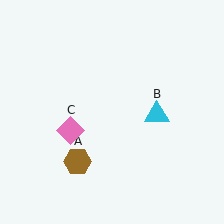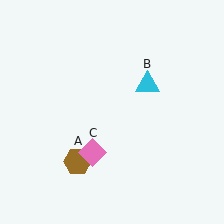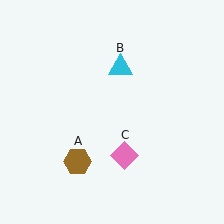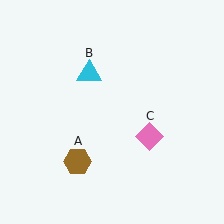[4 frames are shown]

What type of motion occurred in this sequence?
The cyan triangle (object B), pink diamond (object C) rotated counterclockwise around the center of the scene.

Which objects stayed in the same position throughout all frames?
Brown hexagon (object A) remained stationary.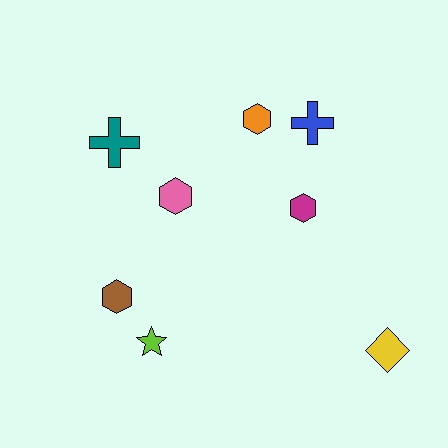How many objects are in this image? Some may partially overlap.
There are 8 objects.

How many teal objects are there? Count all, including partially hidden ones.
There is 1 teal object.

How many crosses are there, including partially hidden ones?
There are 2 crosses.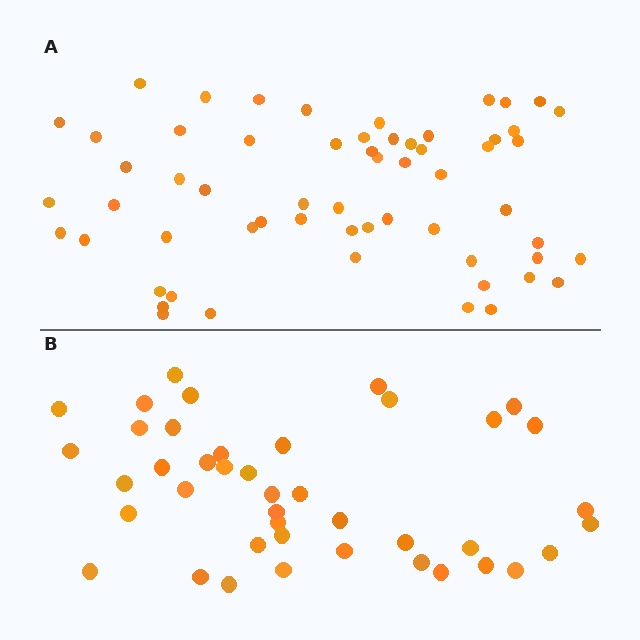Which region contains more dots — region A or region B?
Region A (the top region) has more dots.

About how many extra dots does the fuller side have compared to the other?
Region A has approximately 20 more dots than region B.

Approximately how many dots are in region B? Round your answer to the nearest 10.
About 40 dots. (The exact count is 42, which rounds to 40.)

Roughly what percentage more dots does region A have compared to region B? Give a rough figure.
About 45% more.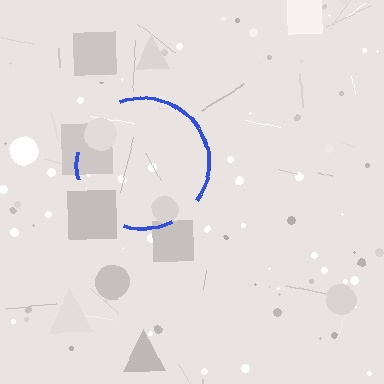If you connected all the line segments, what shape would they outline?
They would outline a circle.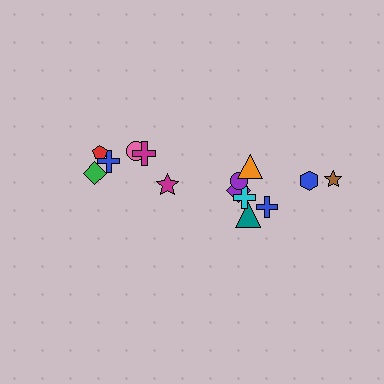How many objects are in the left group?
There are 6 objects.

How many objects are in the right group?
There are 8 objects.